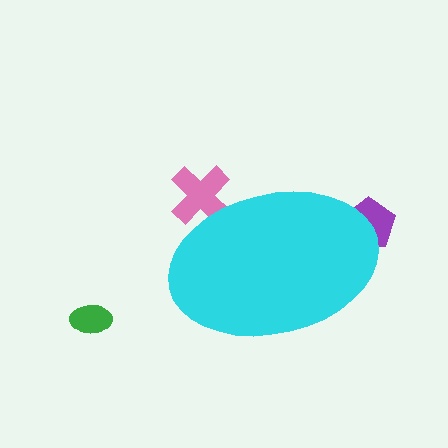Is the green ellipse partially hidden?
No, the green ellipse is fully visible.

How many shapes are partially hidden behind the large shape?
2 shapes are partially hidden.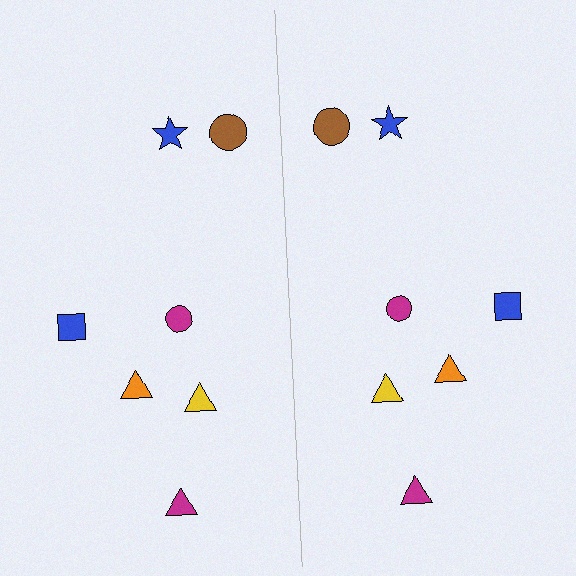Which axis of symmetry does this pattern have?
The pattern has a vertical axis of symmetry running through the center of the image.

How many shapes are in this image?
There are 14 shapes in this image.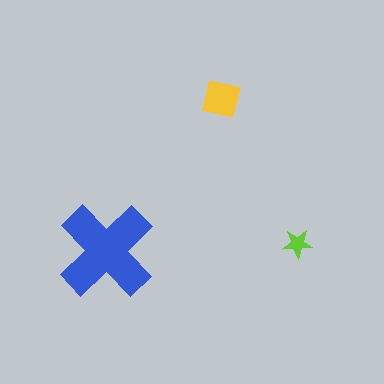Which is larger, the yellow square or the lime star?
The yellow square.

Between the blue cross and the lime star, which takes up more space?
The blue cross.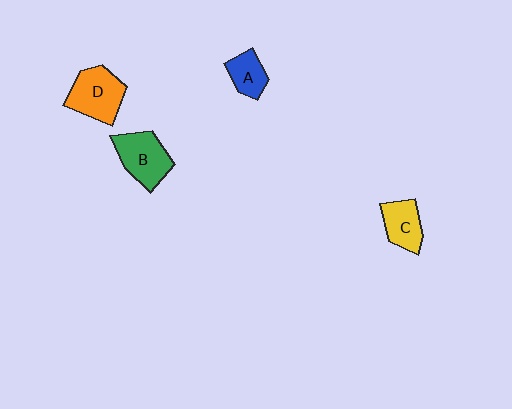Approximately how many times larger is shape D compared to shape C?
Approximately 1.4 times.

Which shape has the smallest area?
Shape A (blue).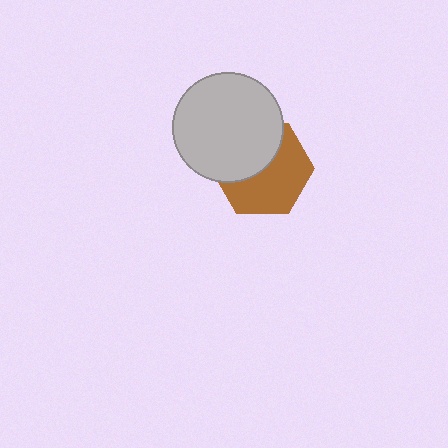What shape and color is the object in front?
The object in front is a light gray circle.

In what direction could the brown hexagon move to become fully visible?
The brown hexagon could move toward the lower-right. That would shift it out from behind the light gray circle entirely.